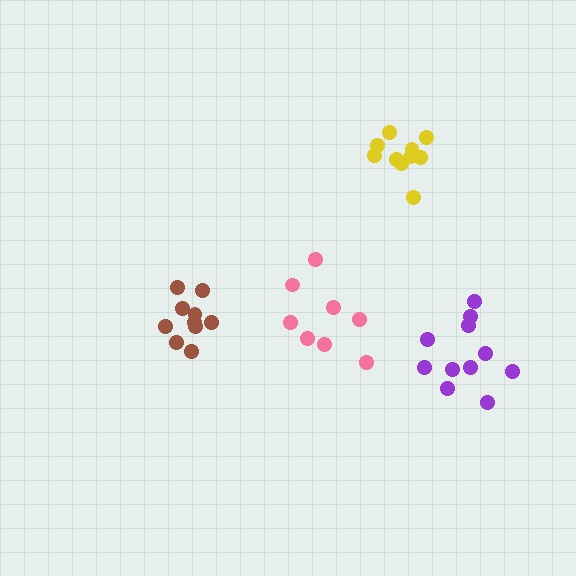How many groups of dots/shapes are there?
There are 4 groups.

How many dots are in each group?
Group 1: 10 dots, Group 2: 8 dots, Group 3: 11 dots, Group 4: 10 dots (39 total).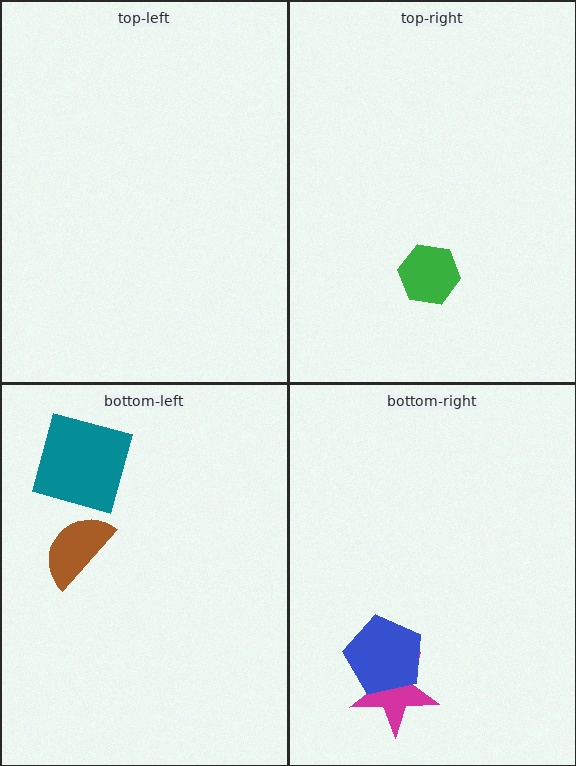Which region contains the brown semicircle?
The bottom-left region.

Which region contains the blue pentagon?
The bottom-right region.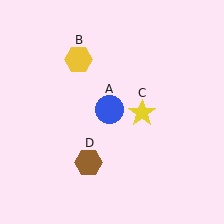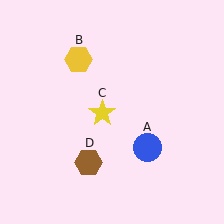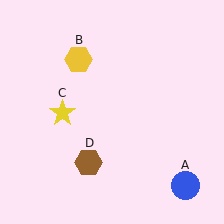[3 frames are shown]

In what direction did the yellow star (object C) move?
The yellow star (object C) moved left.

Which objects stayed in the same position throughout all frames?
Yellow hexagon (object B) and brown hexagon (object D) remained stationary.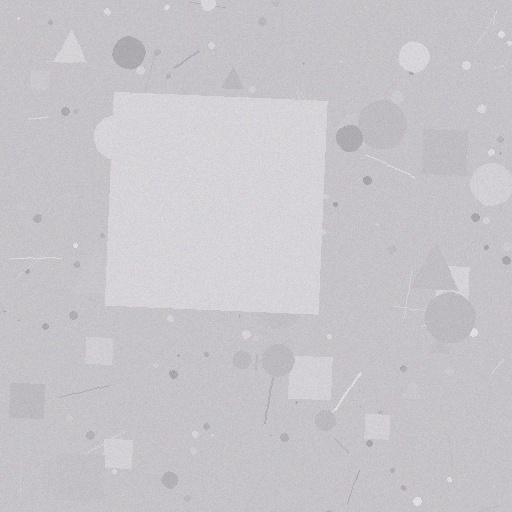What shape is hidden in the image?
A square is hidden in the image.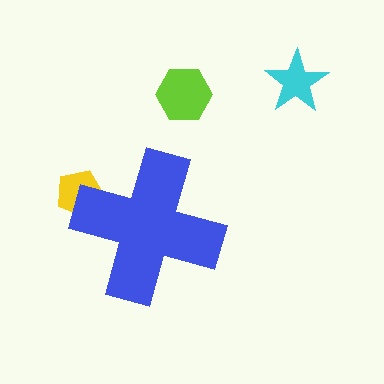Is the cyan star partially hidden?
No, the cyan star is fully visible.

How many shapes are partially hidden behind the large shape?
1 shape is partially hidden.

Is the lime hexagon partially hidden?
No, the lime hexagon is fully visible.